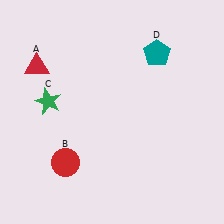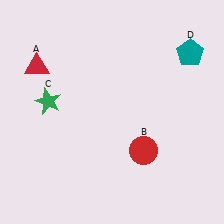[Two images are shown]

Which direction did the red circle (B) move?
The red circle (B) moved right.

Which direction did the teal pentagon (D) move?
The teal pentagon (D) moved right.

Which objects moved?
The objects that moved are: the red circle (B), the teal pentagon (D).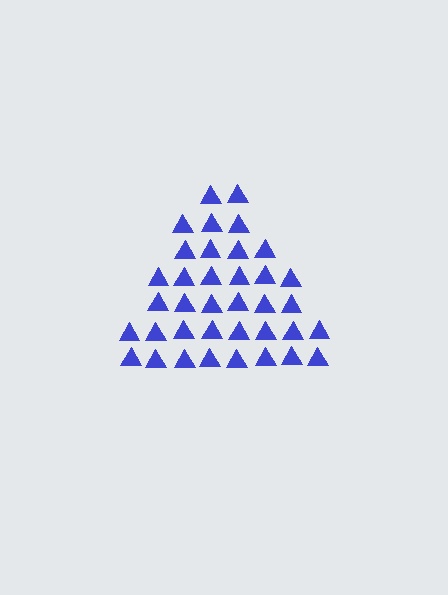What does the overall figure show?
The overall figure shows a triangle.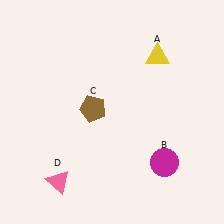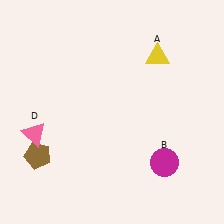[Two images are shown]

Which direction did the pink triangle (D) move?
The pink triangle (D) moved up.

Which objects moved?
The objects that moved are: the brown pentagon (C), the pink triangle (D).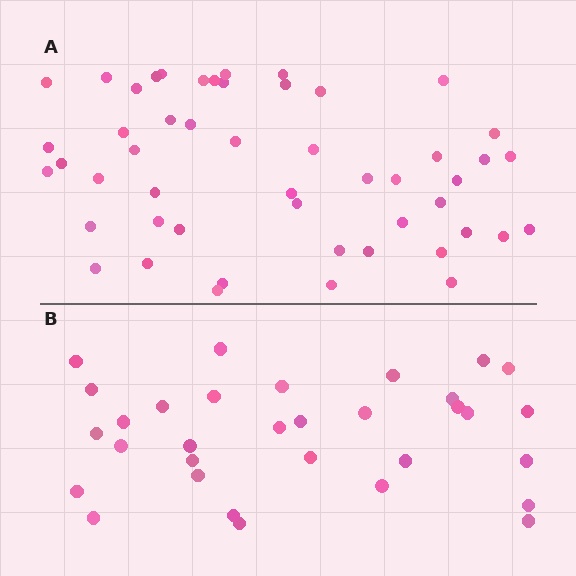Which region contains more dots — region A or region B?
Region A (the top region) has more dots.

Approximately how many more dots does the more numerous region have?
Region A has approximately 20 more dots than region B.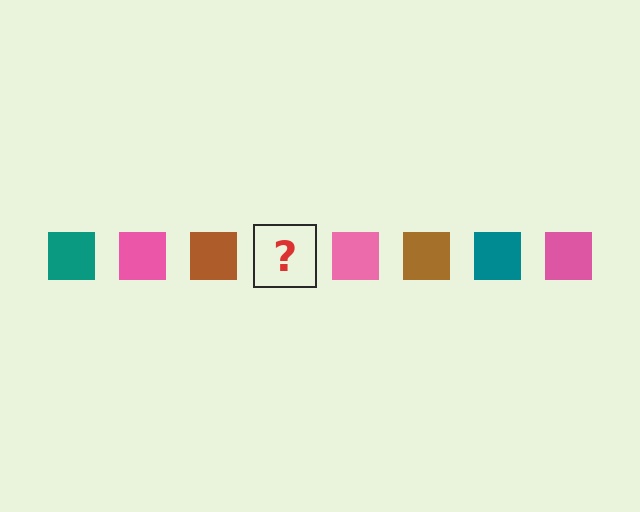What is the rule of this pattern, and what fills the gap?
The rule is that the pattern cycles through teal, pink, brown squares. The gap should be filled with a teal square.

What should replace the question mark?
The question mark should be replaced with a teal square.